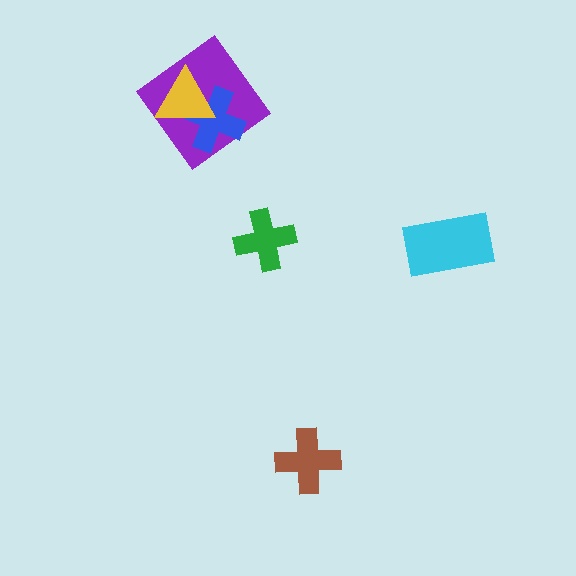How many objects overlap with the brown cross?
0 objects overlap with the brown cross.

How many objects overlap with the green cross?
0 objects overlap with the green cross.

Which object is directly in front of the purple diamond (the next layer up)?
The blue cross is directly in front of the purple diamond.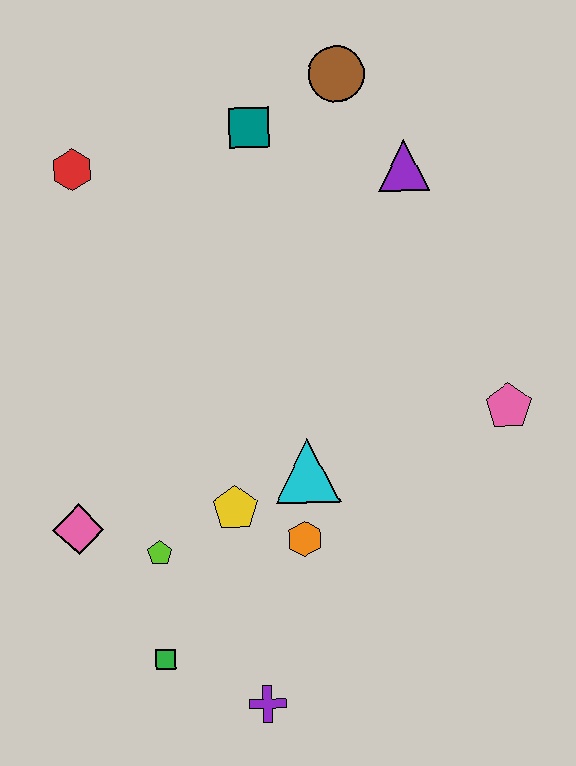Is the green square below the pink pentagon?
Yes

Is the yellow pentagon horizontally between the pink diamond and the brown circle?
Yes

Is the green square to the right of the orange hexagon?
No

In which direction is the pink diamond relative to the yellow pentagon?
The pink diamond is to the left of the yellow pentagon.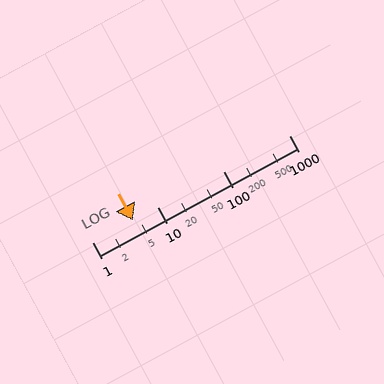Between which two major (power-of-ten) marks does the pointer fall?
The pointer is between 1 and 10.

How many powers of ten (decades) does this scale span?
The scale spans 3 decades, from 1 to 1000.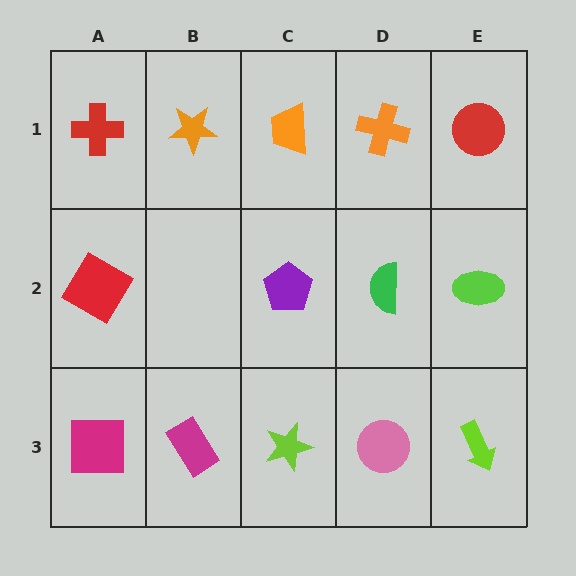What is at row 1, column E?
A red circle.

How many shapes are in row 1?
5 shapes.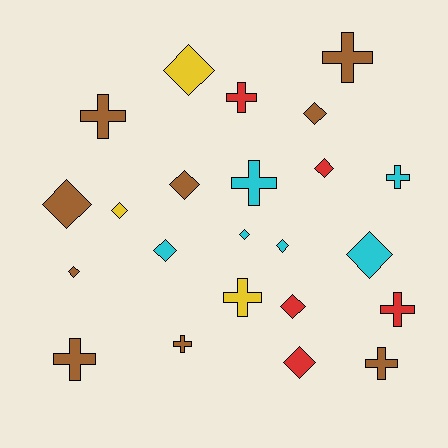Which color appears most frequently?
Brown, with 9 objects.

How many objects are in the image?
There are 23 objects.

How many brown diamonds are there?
There are 4 brown diamonds.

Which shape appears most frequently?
Diamond, with 13 objects.